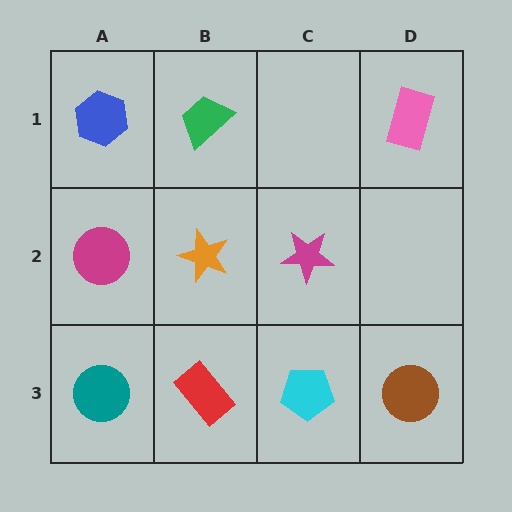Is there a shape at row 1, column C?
No, that cell is empty.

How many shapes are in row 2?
3 shapes.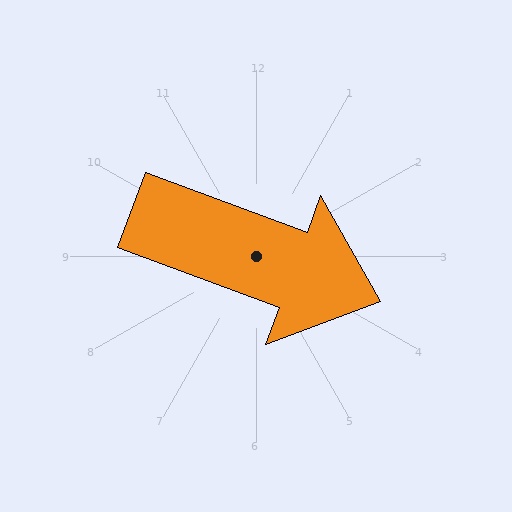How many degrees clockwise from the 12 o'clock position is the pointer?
Approximately 110 degrees.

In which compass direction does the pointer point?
East.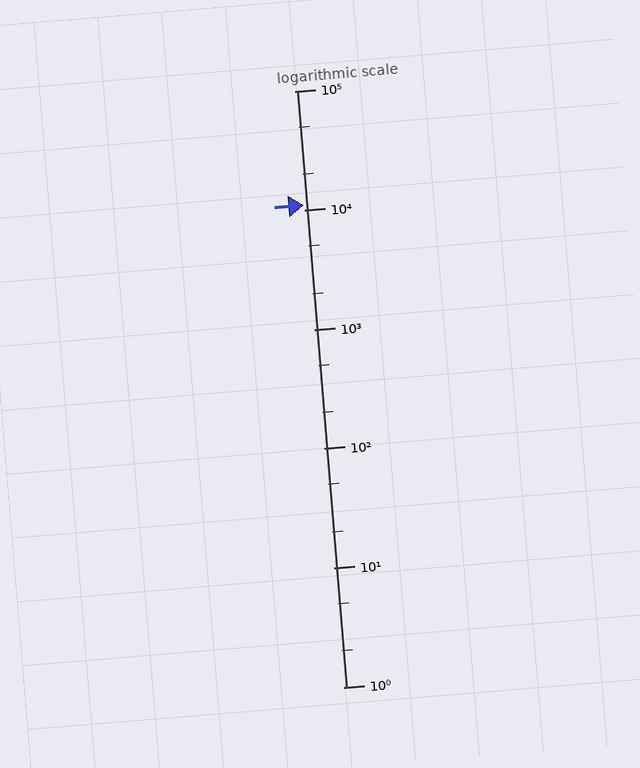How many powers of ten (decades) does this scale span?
The scale spans 5 decades, from 1 to 100000.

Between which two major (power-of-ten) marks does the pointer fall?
The pointer is between 10000 and 100000.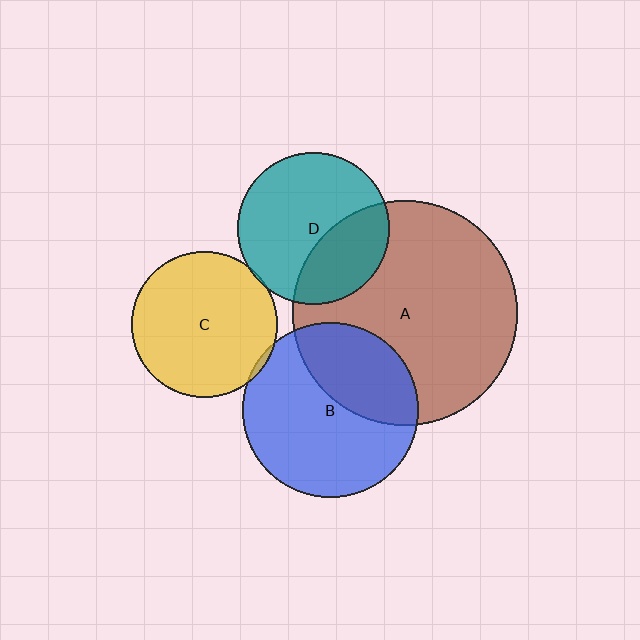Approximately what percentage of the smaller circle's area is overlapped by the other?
Approximately 5%.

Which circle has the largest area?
Circle A (brown).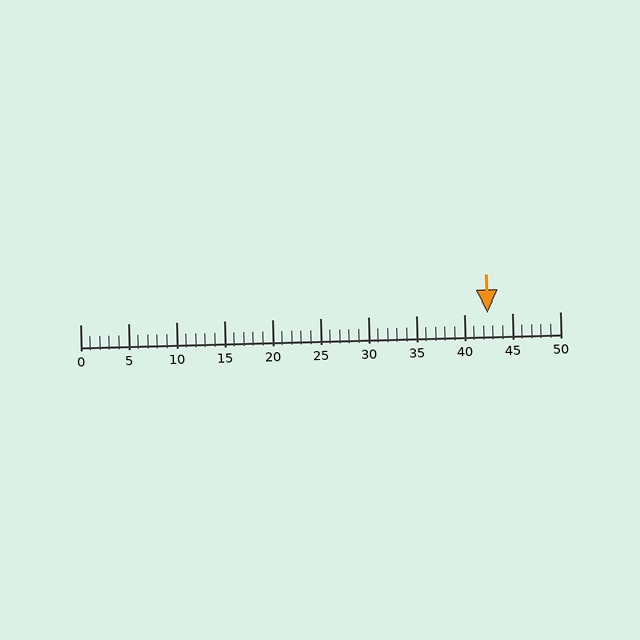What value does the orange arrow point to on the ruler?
The orange arrow points to approximately 42.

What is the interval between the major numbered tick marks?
The major tick marks are spaced 5 units apart.